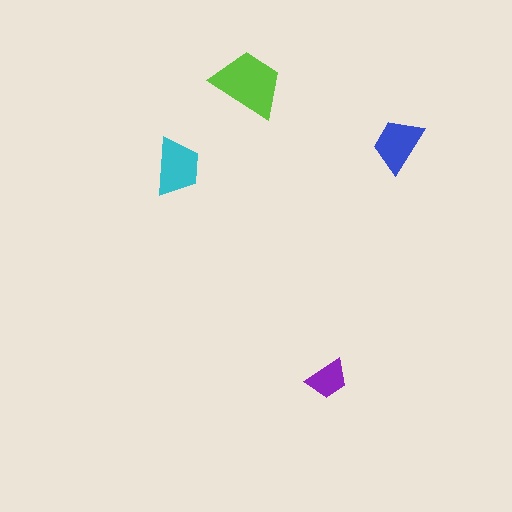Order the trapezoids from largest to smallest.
the lime one, the cyan one, the blue one, the purple one.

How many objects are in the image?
There are 4 objects in the image.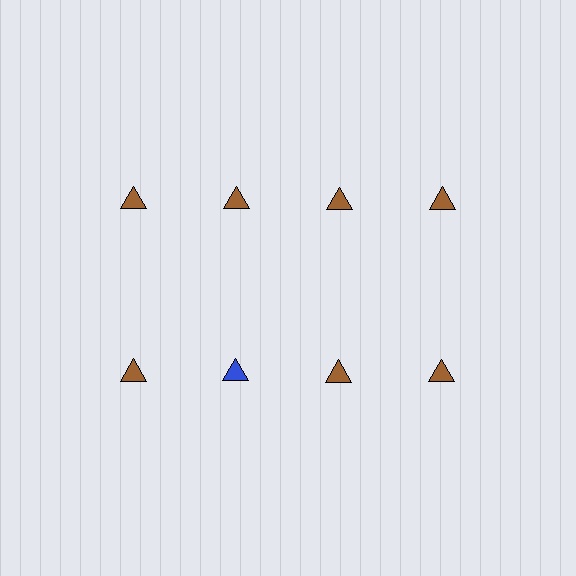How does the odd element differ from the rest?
It has a different color: blue instead of brown.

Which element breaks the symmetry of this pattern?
The blue triangle in the second row, second from left column breaks the symmetry. All other shapes are brown triangles.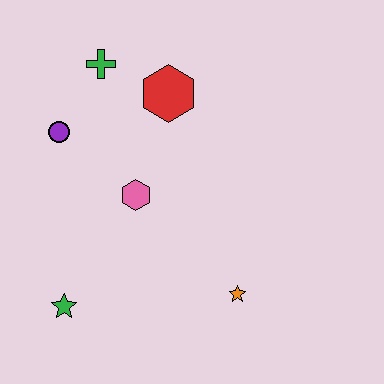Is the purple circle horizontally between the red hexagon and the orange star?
No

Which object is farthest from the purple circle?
The orange star is farthest from the purple circle.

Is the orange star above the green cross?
No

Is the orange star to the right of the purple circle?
Yes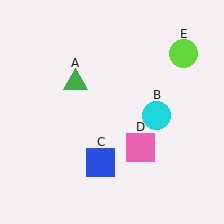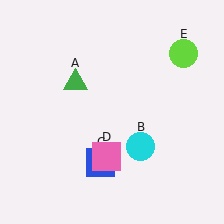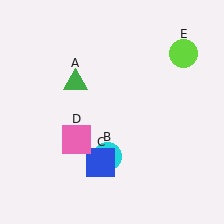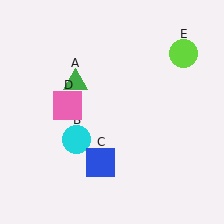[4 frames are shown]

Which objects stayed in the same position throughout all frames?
Green triangle (object A) and blue square (object C) and lime circle (object E) remained stationary.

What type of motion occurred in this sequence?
The cyan circle (object B), pink square (object D) rotated clockwise around the center of the scene.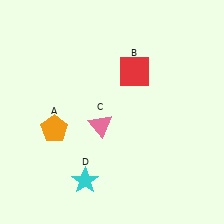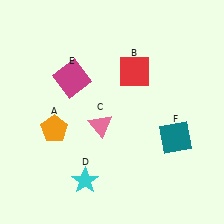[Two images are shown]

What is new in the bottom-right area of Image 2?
A teal square (F) was added in the bottom-right area of Image 2.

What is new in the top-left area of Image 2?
A magenta square (E) was added in the top-left area of Image 2.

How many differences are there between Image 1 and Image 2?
There are 2 differences between the two images.